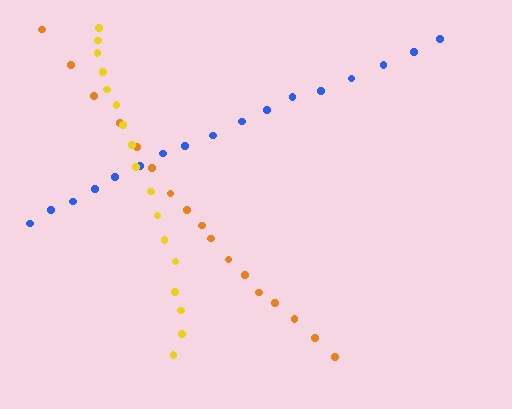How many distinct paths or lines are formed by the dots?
There are 3 distinct paths.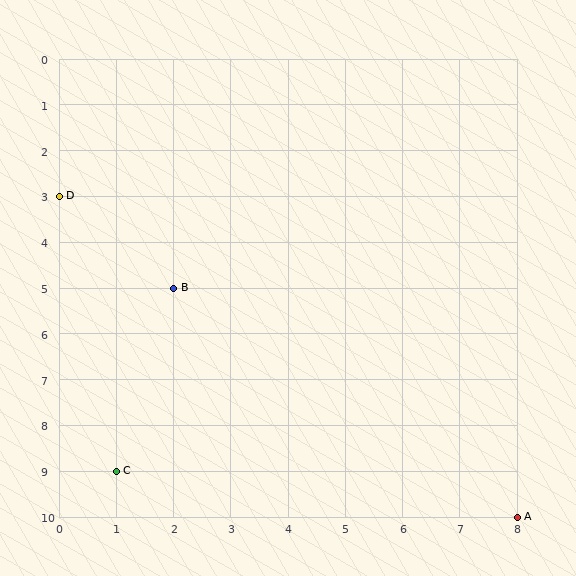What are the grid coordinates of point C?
Point C is at grid coordinates (1, 9).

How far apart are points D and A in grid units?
Points D and A are 8 columns and 7 rows apart (about 10.6 grid units diagonally).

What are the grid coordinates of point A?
Point A is at grid coordinates (8, 10).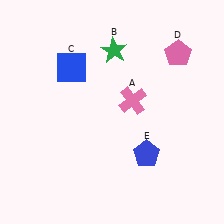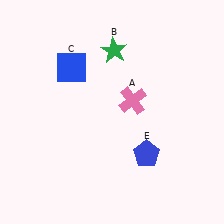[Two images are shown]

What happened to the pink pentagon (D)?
The pink pentagon (D) was removed in Image 2. It was in the top-right area of Image 1.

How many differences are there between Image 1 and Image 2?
There is 1 difference between the two images.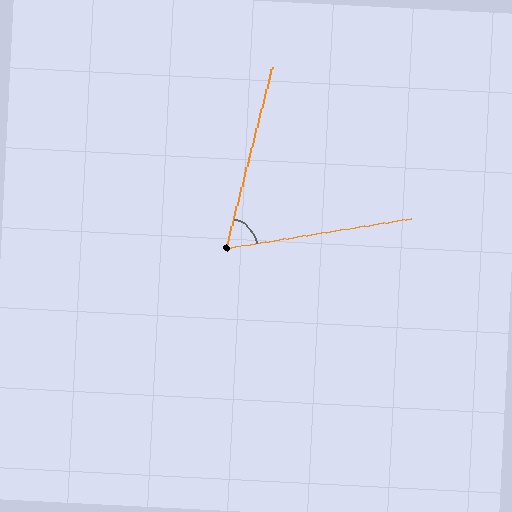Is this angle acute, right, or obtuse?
It is acute.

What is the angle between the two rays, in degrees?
Approximately 67 degrees.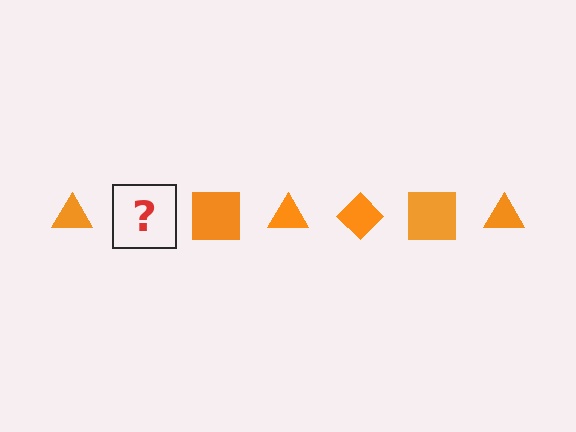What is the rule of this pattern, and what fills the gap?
The rule is that the pattern cycles through triangle, diamond, square shapes in orange. The gap should be filled with an orange diamond.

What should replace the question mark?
The question mark should be replaced with an orange diamond.